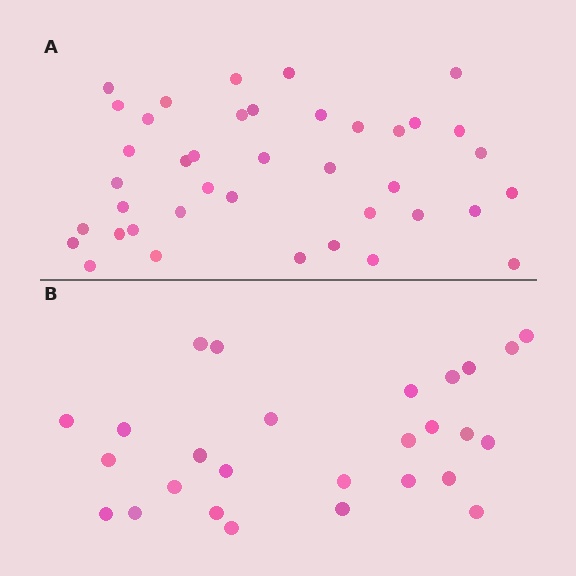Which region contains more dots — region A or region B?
Region A (the top region) has more dots.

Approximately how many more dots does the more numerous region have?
Region A has approximately 15 more dots than region B.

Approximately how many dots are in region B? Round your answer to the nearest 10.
About 30 dots. (The exact count is 27, which rounds to 30.)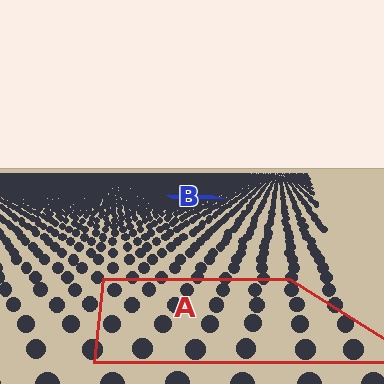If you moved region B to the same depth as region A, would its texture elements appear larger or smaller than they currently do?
They would appear larger. At a closer depth, the same texture elements are projected at a bigger on-screen size.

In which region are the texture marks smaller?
The texture marks are smaller in region B, because it is farther away.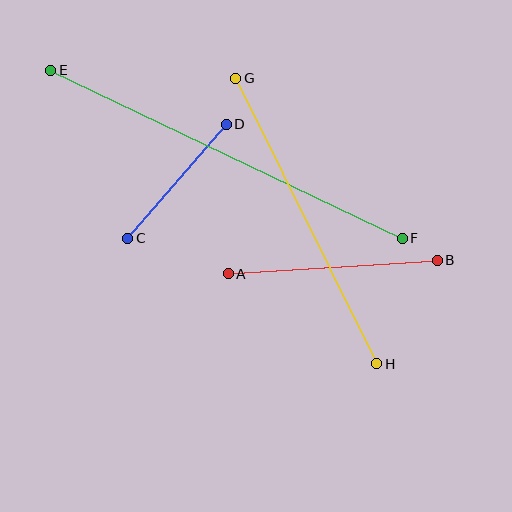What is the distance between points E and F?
The distance is approximately 390 pixels.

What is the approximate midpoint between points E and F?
The midpoint is at approximately (226, 154) pixels.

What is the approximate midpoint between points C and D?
The midpoint is at approximately (177, 181) pixels.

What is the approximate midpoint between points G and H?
The midpoint is at approximately (306, 221) pixels.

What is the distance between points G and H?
The distance is approximately 319 pixels.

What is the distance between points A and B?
The distance is approximately 209 pixels.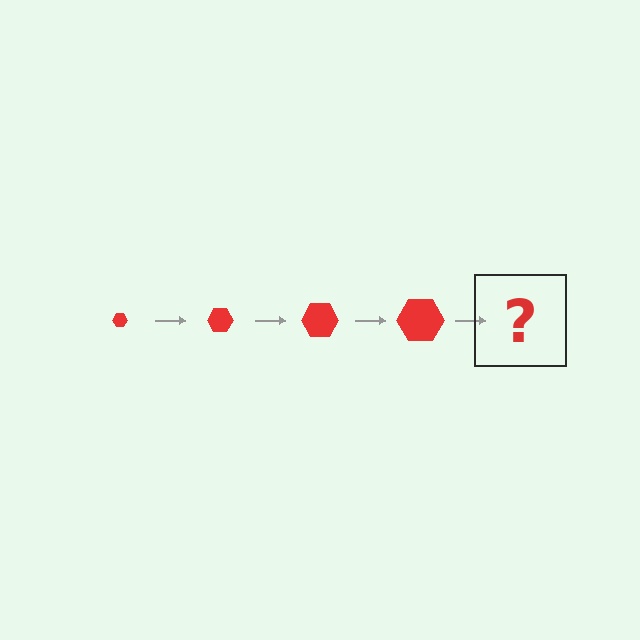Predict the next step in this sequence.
The next step is a red hexagon, larger than the previous one.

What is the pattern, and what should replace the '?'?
The pattern is that the hexagon gets progressively larger each step. The '?' should be a red hexagon, larger than the previous one.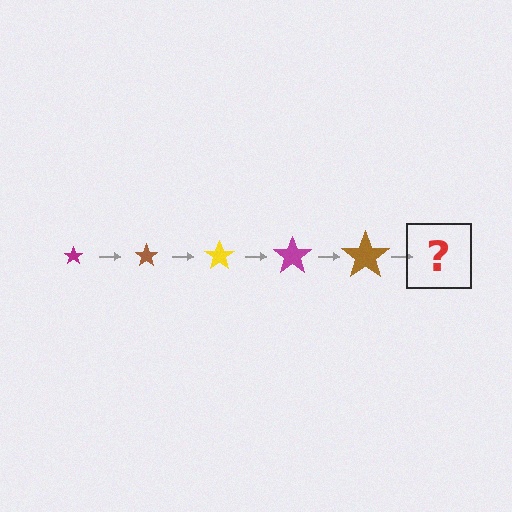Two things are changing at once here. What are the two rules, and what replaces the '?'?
The two rules are that the star grows larger each step and the color cycles through magenta, brown, and yellow. The '?' should be a yellow star, larger than the previous one.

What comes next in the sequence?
The next element should be a yellow star, larger than the previous one.